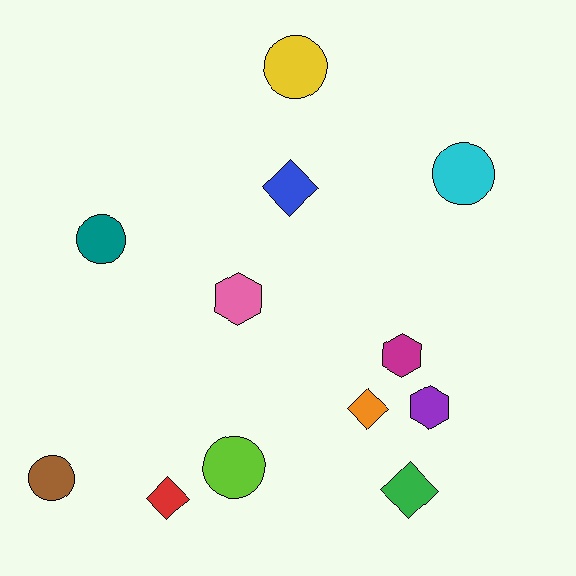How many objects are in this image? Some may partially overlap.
There are 12 objects.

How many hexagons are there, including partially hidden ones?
There are 3 hexagons.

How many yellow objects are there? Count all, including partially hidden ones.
There is 1 yellow object.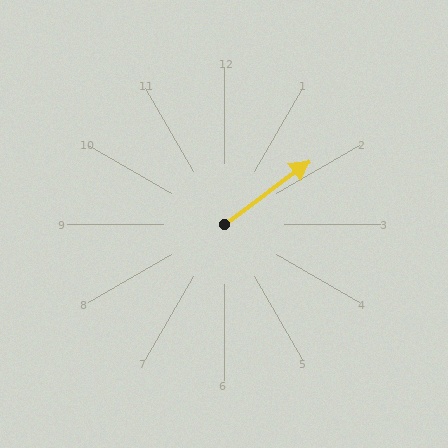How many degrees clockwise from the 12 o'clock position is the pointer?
Approximately 53 degrees.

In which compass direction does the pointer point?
Northeast.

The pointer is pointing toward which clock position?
Roughly 2 o'clock.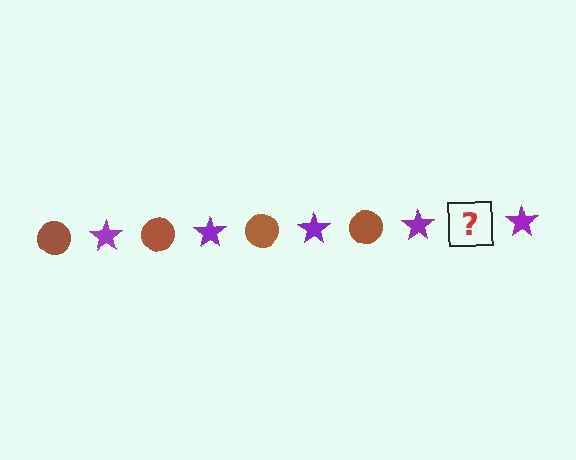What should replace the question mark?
The question mark should be replaced with a brown circle.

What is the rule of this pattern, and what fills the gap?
The rule is that the pattern alternates between brown circle and purple star. The gap should be filled with a brown circle.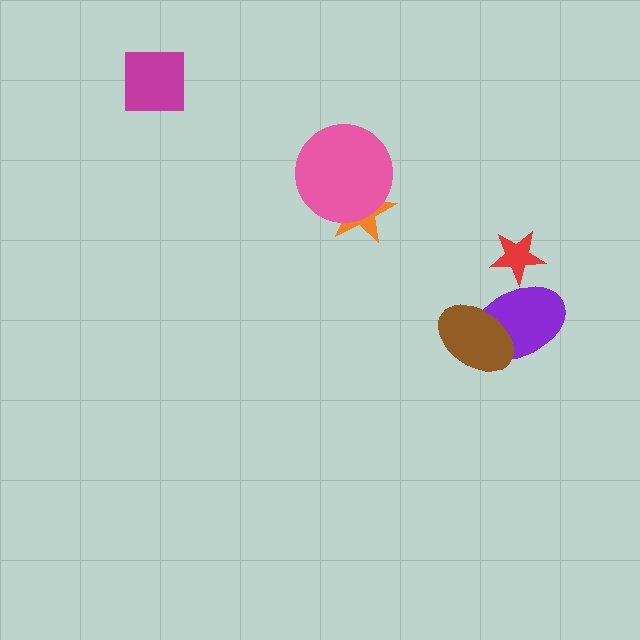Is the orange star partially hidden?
Yes, it is partially covered by another shape.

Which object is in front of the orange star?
The pink circle is in front of the orange star.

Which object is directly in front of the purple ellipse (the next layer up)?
The brown ellipse is directly in front of the purple ellipse.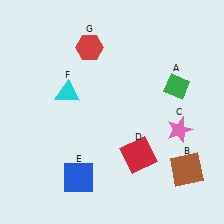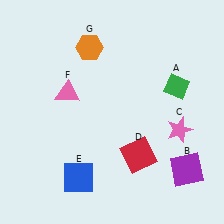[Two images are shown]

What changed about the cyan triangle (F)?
In Image 1, F is cyan. In Image 2, it changed to pink.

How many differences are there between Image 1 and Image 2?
There are 3 differences between the two images.